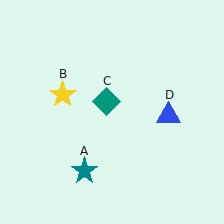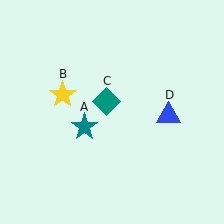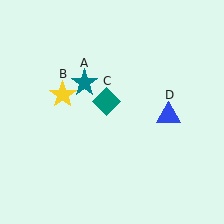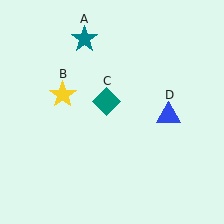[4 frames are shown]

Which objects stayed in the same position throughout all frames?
Yellow star (object B) and teal diamond (object C) and blue triangle (object D) remained stationary.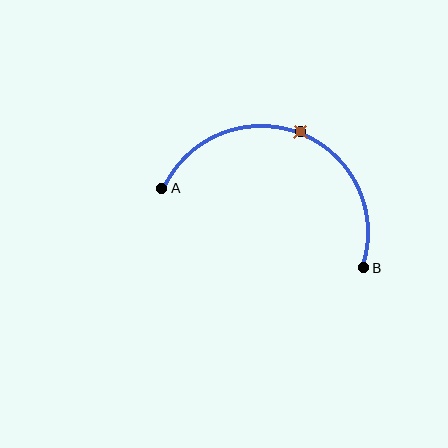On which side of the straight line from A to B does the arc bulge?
The arc bulges above the straight line connecting A and B.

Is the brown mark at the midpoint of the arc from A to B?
Yes. The brown mark lies on the arc at equal arc-length from both A and B — it is the arc midpoint.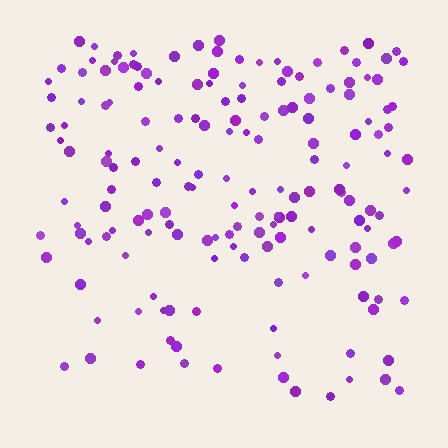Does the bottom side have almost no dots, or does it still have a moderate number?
Still a moderate number, just noticeably fewer than the top.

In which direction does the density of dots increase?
From bottom to top, with the top side densest.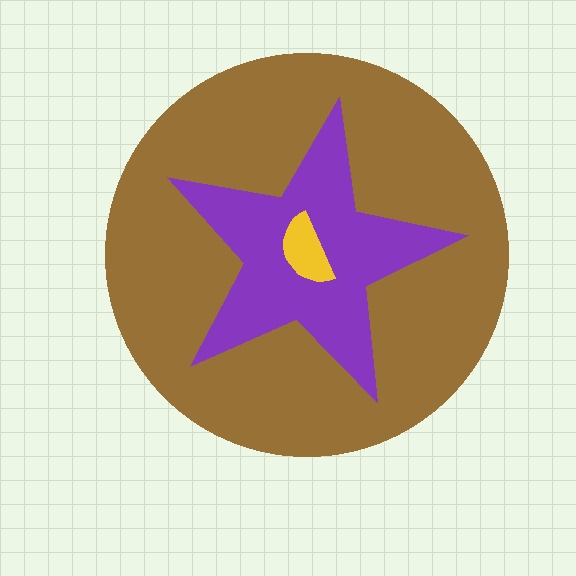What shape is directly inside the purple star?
The yellow semicircle.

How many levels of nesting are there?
3.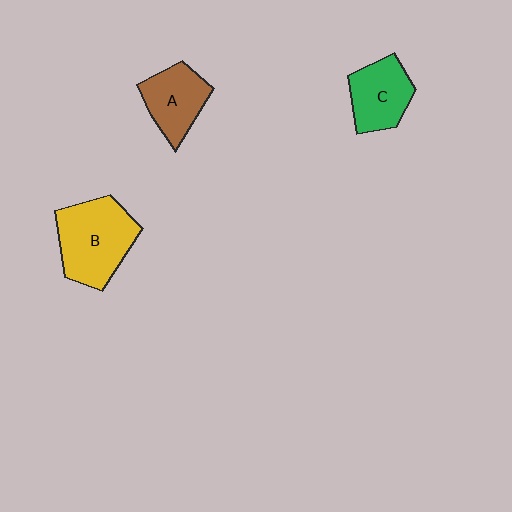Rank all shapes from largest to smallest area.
From largest to smallest: B (yellow), C (green), A (brown).